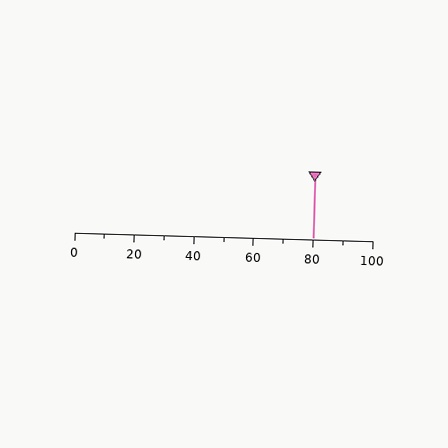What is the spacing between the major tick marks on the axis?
The major ticks are spaced 20 apart.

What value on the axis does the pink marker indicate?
The marker indicates approximately 80.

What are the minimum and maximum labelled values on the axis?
The axis runs from 0 to 100.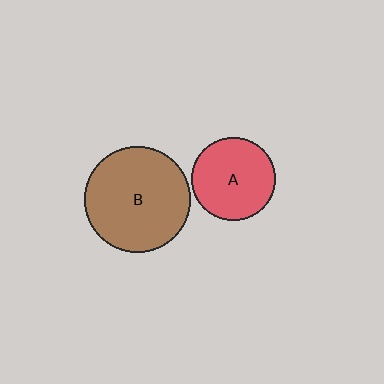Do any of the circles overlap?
No, none of the circles overlap.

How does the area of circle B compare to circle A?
Approximately 1.6 times.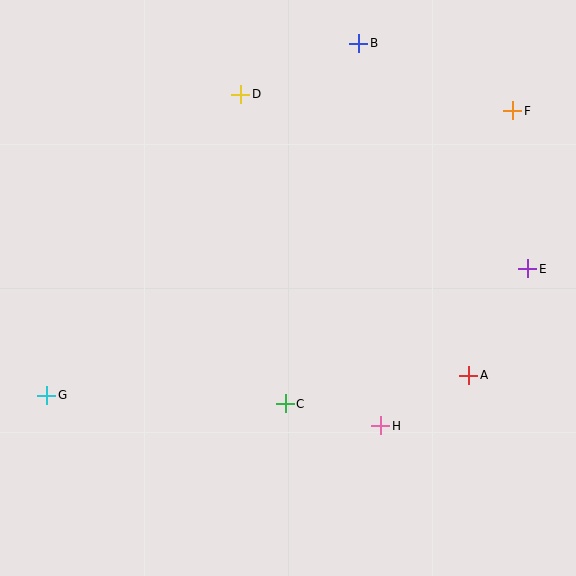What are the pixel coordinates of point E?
Point E is at (528, 269).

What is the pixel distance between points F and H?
The distance between F and H is 341 pixels.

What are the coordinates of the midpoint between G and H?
The midpoint between G and H is at (214, 411).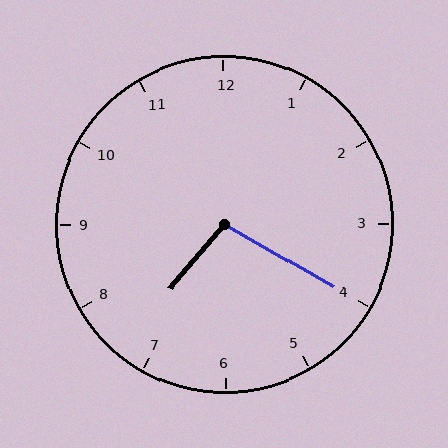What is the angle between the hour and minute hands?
Approximately 100 degrees.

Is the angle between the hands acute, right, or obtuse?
It is obtuse.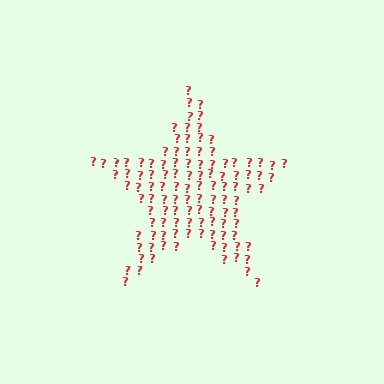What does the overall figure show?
The overall figure shows a star.